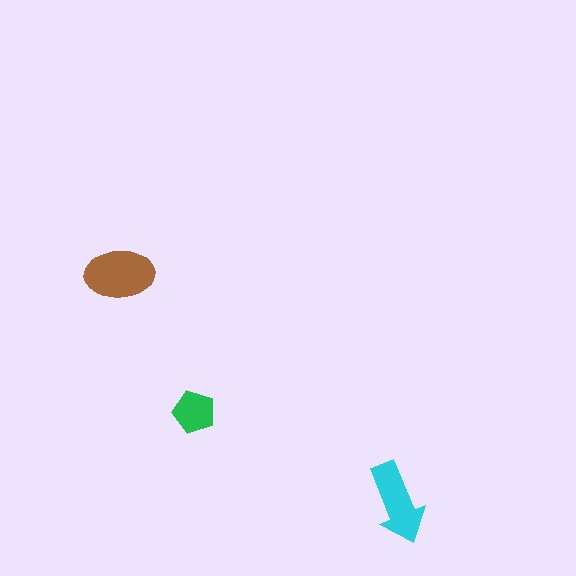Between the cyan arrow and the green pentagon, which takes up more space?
The cyan arrow.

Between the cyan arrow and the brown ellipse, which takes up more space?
The brown ellipse.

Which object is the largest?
The brown ellipse.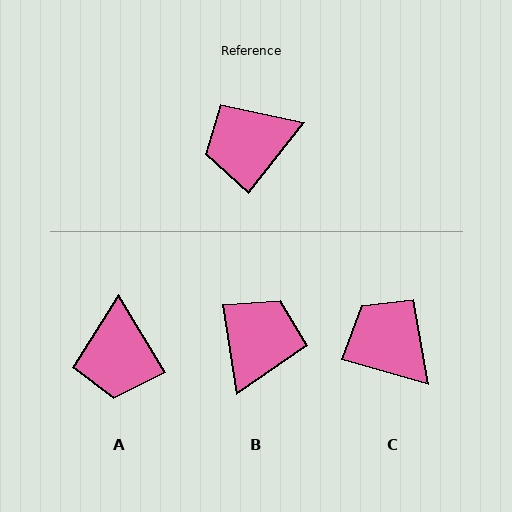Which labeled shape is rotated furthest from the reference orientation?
B, about 133 degrees away.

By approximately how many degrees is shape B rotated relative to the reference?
Approximately 133 degrees clockwise.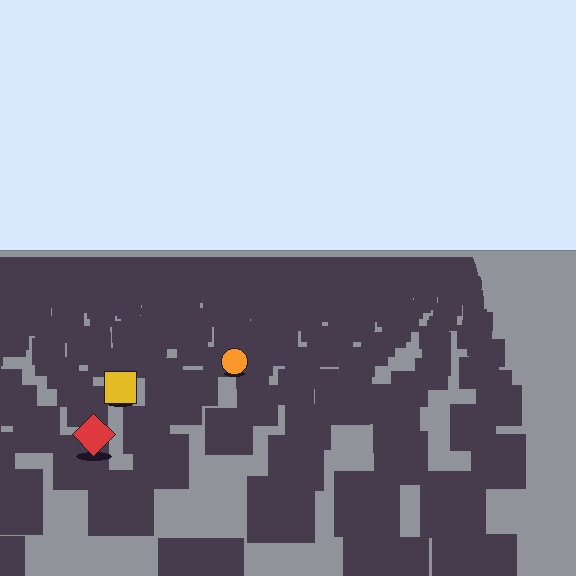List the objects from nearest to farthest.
From nearest to farthest: the red diamond, the yellow square, the orange circle.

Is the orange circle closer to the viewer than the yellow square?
No. The yellow square is closer — you can tell from the texture gradient: the ground texture is coarser near it.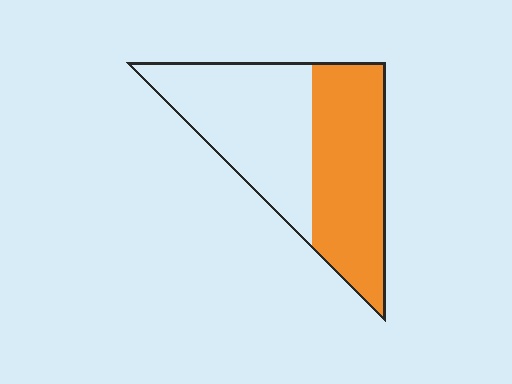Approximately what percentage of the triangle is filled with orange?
Approximately 50%.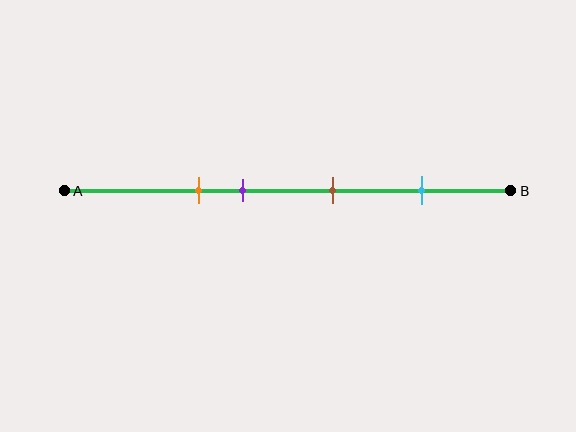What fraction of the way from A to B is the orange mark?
The orange mark is approximately 30% (0.3) of the way from A to B.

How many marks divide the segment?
There are 4 marks dividing the segment.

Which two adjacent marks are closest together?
The orange and purple marks are the closest adjacent pair.